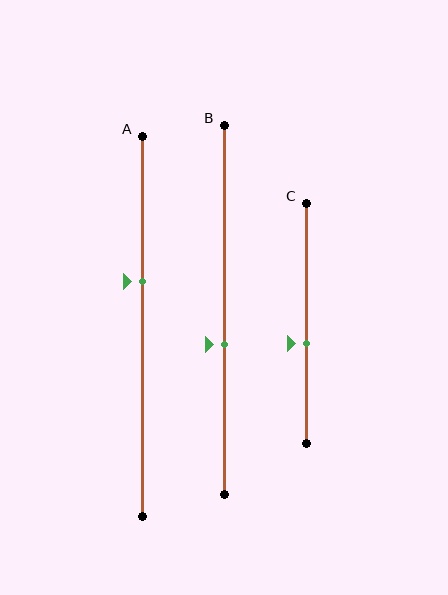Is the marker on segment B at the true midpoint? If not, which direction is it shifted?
No, the marker on segment B is shifted downward by about 9% of the segment length.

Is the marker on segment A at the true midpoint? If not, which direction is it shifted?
No, the marker on segment A is shifted upward by about 12% of the segment length.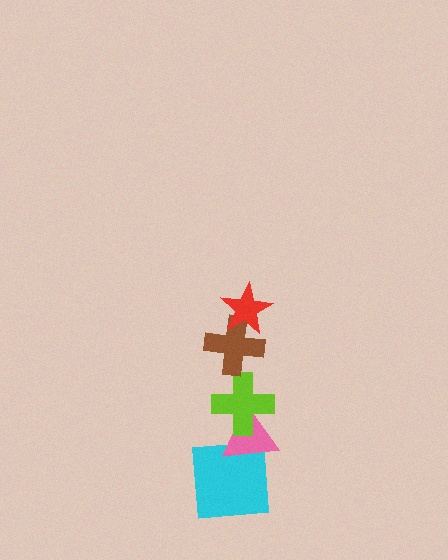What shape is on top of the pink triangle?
The lime cross is on top of the pink triangle.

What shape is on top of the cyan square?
The pink triangle is on top of the cyan square.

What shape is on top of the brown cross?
The red star is on top of the brown cross.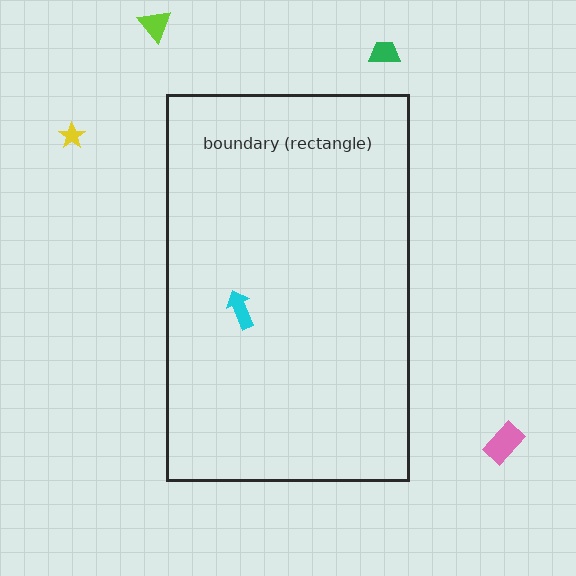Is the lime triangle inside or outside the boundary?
Outside.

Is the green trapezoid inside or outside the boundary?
Outside.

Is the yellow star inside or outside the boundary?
Outside.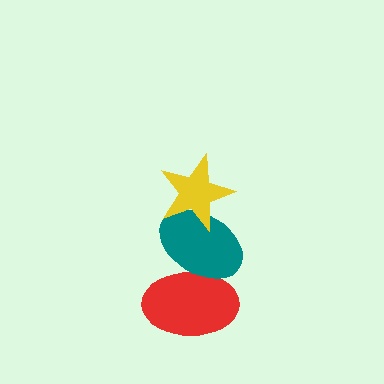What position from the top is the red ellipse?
The red ellipse is 3rd from the top.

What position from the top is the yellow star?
The yellow star is 1st from the top.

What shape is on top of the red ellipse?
The teal ellipse is on top of the red ellipse.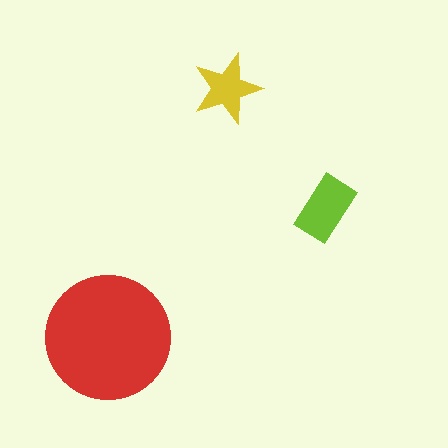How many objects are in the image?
There are 3 objects in the image.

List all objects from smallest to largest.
The yellow star, the lime rectangle, the red circle.